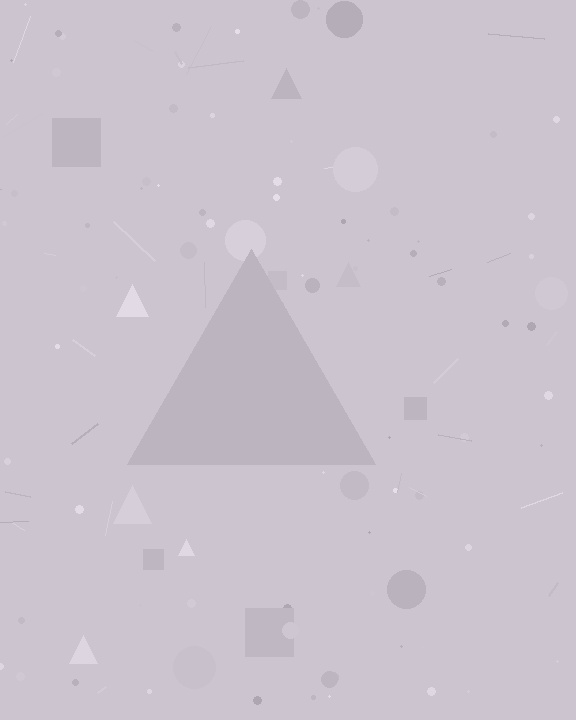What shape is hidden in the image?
A triangle is hidden in the image.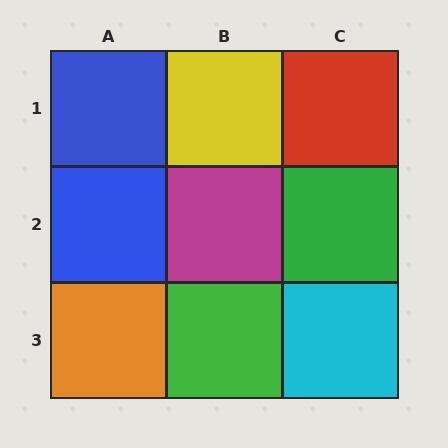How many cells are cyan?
1 cell is cyan.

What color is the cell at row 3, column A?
Orange.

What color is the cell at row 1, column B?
Yellow.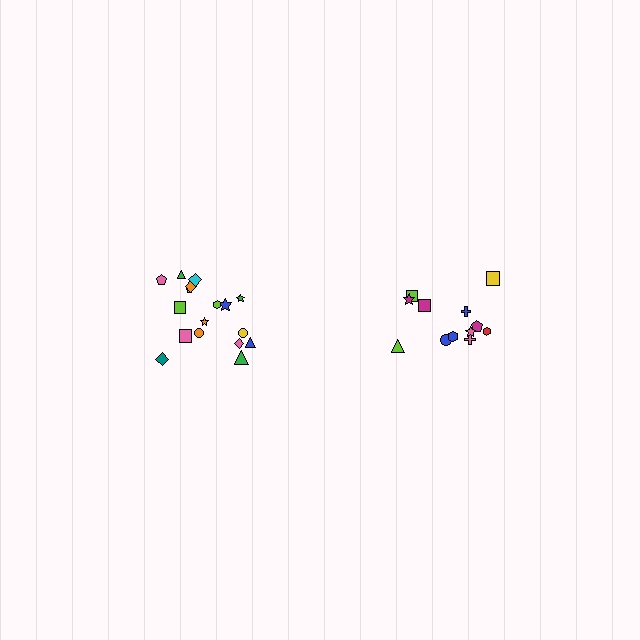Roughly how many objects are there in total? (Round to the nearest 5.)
Roughly 30 objects in total.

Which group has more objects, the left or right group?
The left group.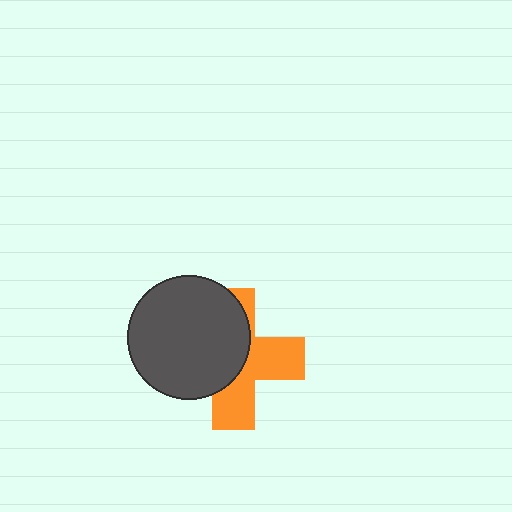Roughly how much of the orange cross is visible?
About half of it is visible (roughly 49%).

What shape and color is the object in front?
The object in front is a dark gray circle.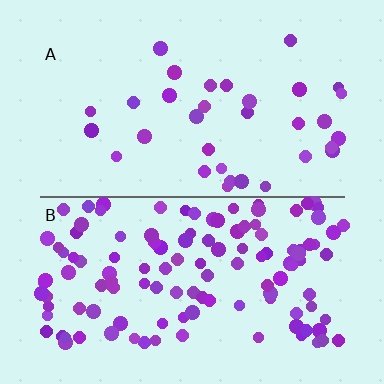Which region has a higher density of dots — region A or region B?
B (the bottom).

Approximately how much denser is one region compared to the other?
Approximately 3.7× — region B over region A.